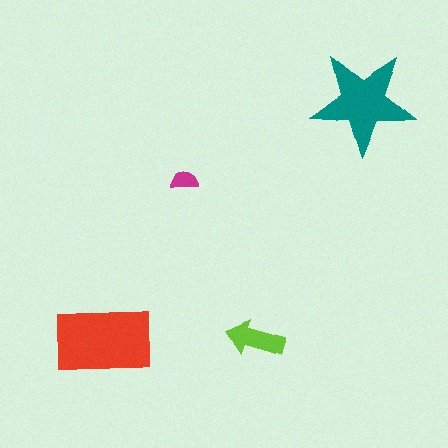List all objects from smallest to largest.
The magenta semicircle, the lime arrow, the teal star, the red rectangle.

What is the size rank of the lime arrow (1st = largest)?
3rd.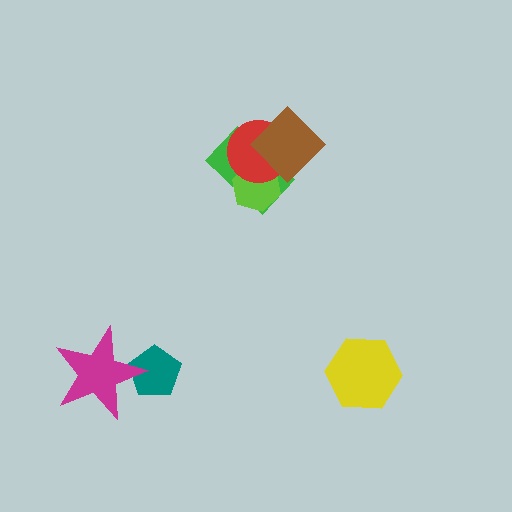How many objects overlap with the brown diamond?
3 objects overlap with the brown diamond.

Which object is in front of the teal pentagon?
The magenta star is in front of the teal pentagon.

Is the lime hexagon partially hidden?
Yes, it is partially covered by another shape.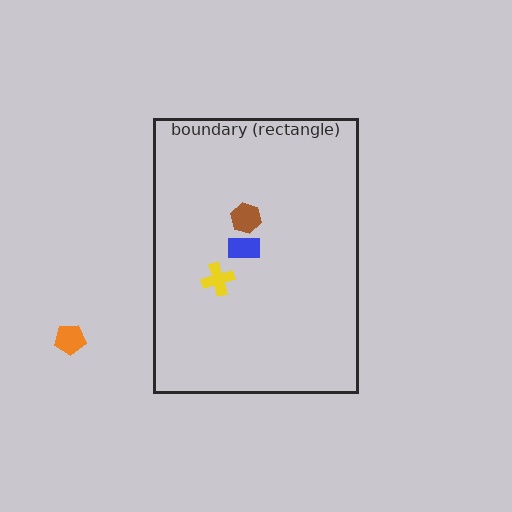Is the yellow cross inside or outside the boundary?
Inside.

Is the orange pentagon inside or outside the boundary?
Outside.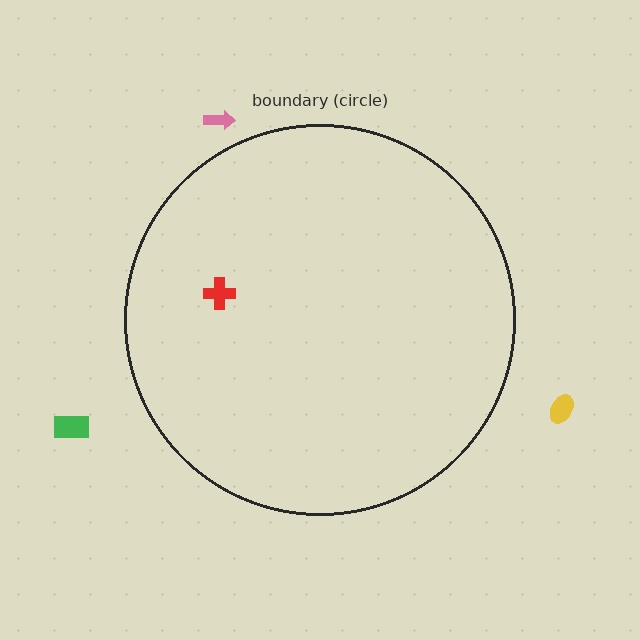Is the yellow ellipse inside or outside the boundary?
Outside.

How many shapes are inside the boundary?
1 inside, 3 outside.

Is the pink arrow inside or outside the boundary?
Outside.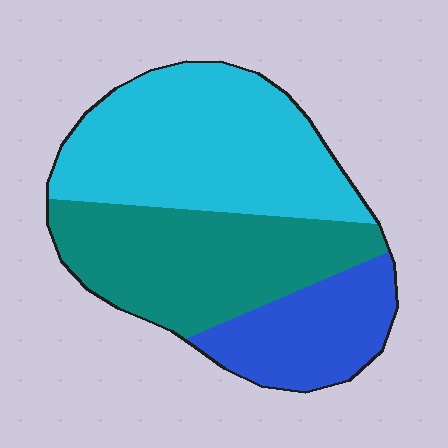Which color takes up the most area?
Cyan, at roughly 45%.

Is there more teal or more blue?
Teal.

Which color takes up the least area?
Blue, at roughly 20%.